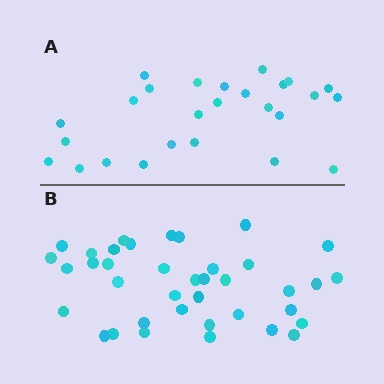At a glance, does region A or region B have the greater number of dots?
Region B (the bottom region) has more dots.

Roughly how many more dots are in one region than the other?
Region B has roughly 12 or so more dots than region A.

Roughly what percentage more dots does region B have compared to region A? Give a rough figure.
About 45% more.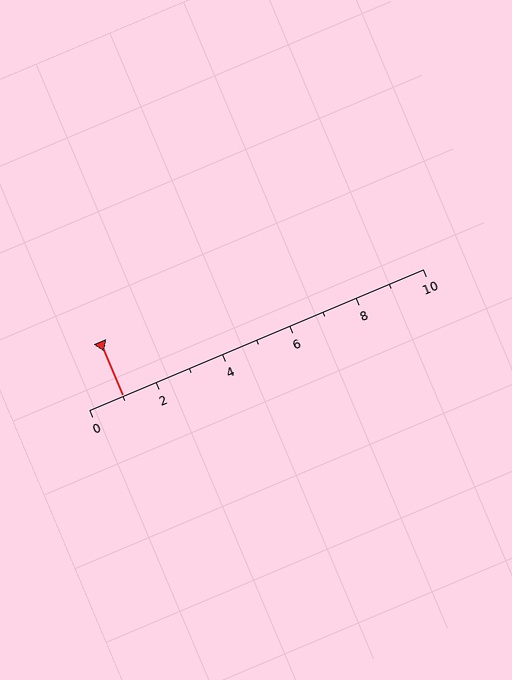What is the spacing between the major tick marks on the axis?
The major ticks are spaced 2 apart.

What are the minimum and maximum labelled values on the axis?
The axis runs from 0 to 10.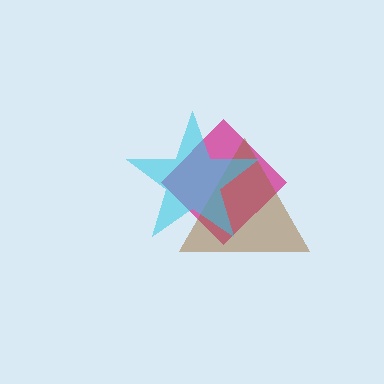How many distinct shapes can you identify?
There are 3 distinct shapes: a magenta diamond, a brown triangle, a cyan star.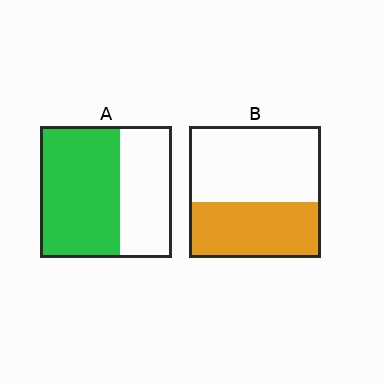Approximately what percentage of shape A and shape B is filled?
A is approximately 60% and B is approximately 40%.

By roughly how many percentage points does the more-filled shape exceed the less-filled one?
By roughly 20 percentage points (A over B).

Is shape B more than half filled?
No.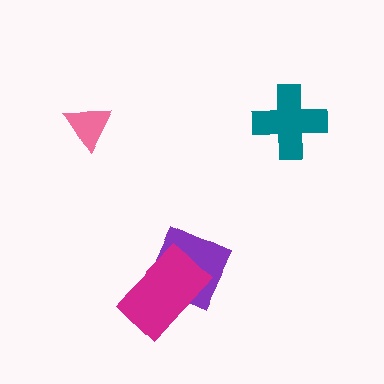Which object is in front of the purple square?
The magenta rectangle is in front of the purple square.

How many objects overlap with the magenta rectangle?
1 object overlaps with the magenta rectangle.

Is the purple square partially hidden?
Yes, it is partially covered by another shape.